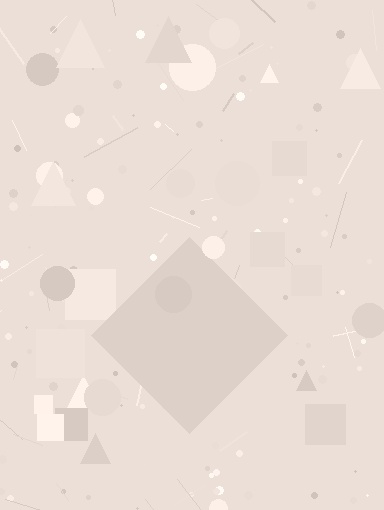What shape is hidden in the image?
A diamond is hidden in the image.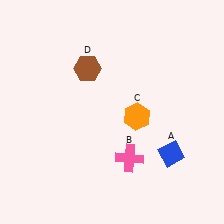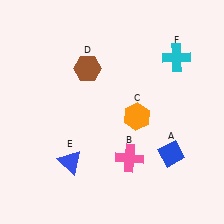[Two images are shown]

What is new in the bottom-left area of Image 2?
A blue triangle (E) was added in the bottom-left area of Image 2.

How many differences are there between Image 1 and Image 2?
There are 2 differences between the two images.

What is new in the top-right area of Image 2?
A cyan cross (F) was added in the top-right area of Image 2.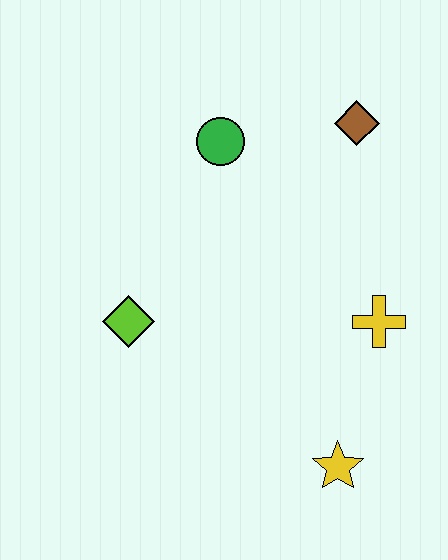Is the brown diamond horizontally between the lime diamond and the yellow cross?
Yes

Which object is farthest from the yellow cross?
The lime diamond is farthest from the yellow cross.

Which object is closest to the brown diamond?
The green circle is closest to the brown diamond.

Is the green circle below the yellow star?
No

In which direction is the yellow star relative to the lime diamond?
The yellow star is to the right of the lime diamond.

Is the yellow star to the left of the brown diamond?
Yes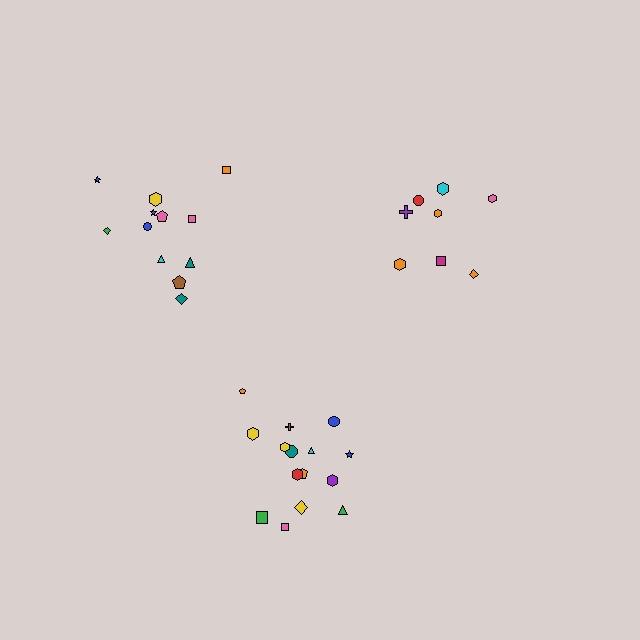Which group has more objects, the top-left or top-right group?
The top-left group.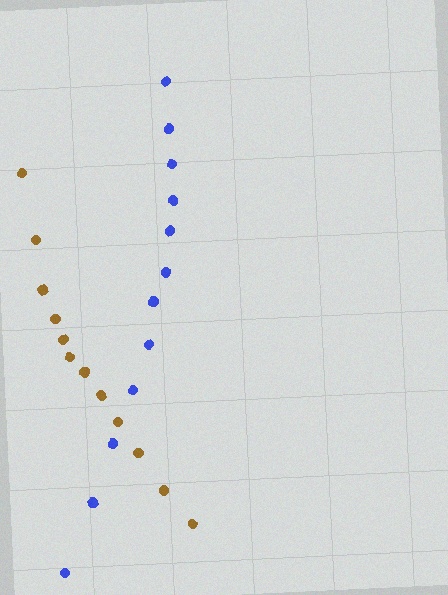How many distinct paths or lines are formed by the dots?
There are 2 distinct paths.